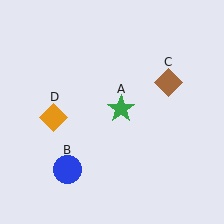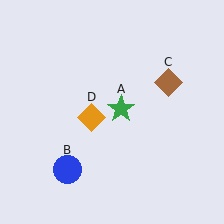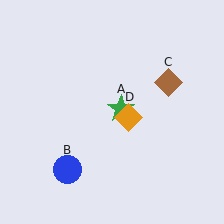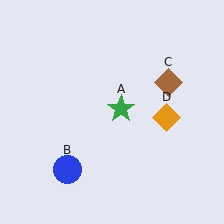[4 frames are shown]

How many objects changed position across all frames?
1 object changed position: orange diamond (object D).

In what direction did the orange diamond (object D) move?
The orange diamond (object D) moved right.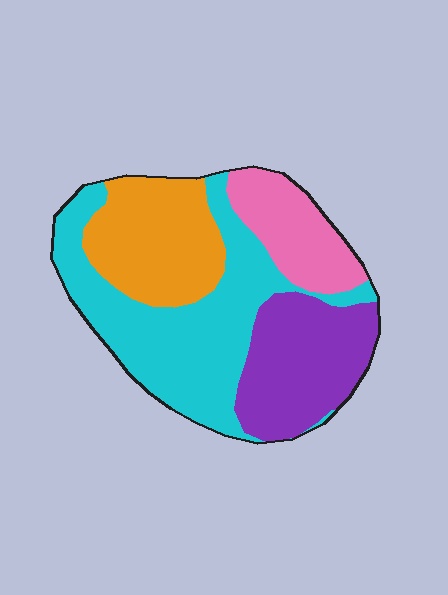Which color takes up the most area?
Cyan, at roughly 40%.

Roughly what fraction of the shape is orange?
Orange covers roughly 20% of the shape.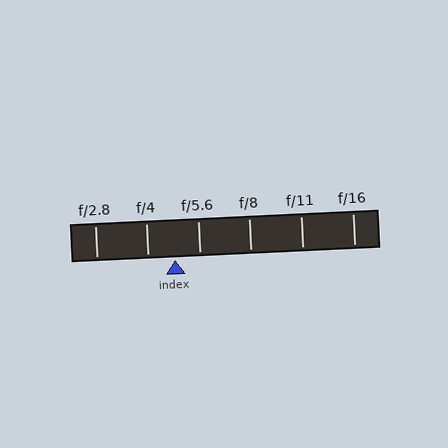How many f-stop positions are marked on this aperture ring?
There are 6 f-stop positions marked.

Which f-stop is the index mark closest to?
The index mark is closest to f/5.6.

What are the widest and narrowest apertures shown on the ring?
The widest aperture shown is f/2.8 and the narrowest is f/16.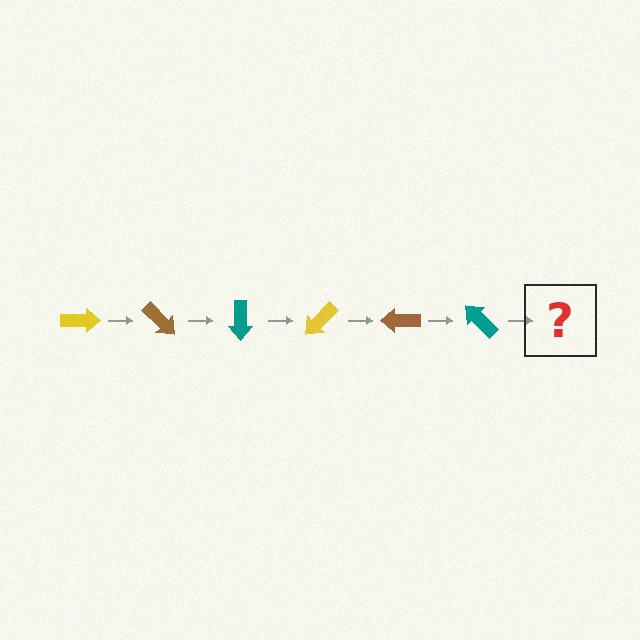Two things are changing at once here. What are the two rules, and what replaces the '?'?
The two rules are that it rotates 45 degrees each step and the color cycles through yellow, brown, and teal. The '?' should be a yellow arrow, rotated 270 degrees from the start.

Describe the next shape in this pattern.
It should be a yellow arrow, rotated 270 degrees from the start.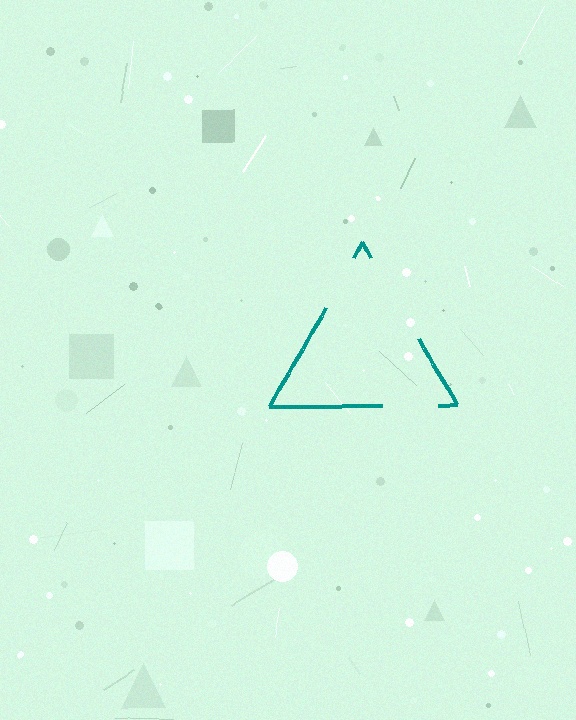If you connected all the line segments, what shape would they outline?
They would outline a triangle.